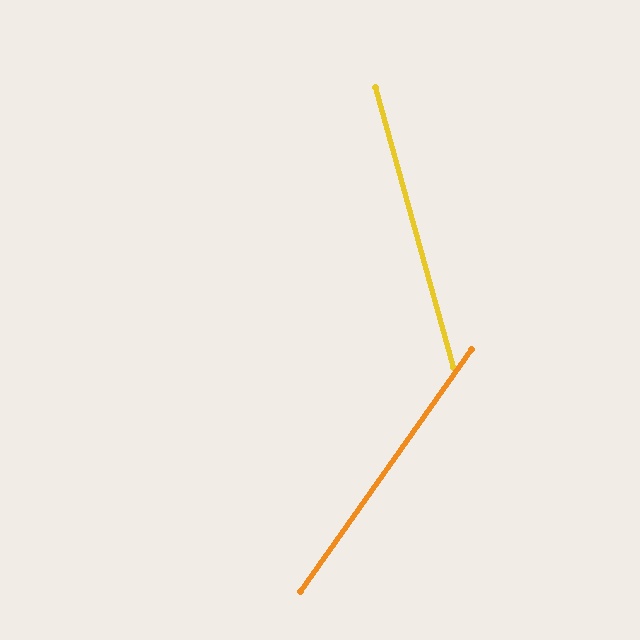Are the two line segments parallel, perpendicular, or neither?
Neither parallel nor perpendicular — they differ by about 51°.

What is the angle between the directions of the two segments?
Approximately 51 degrees.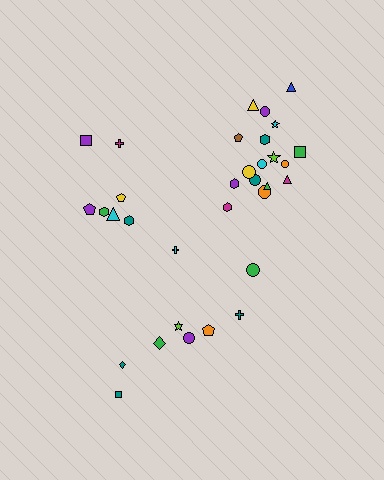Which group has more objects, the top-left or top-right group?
The top-right group.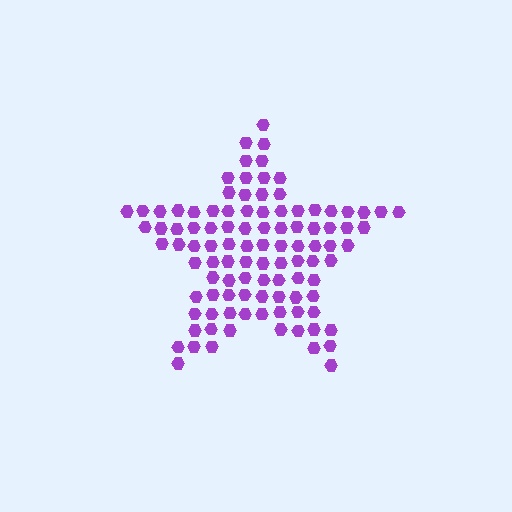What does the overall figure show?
The overall figure shows a star.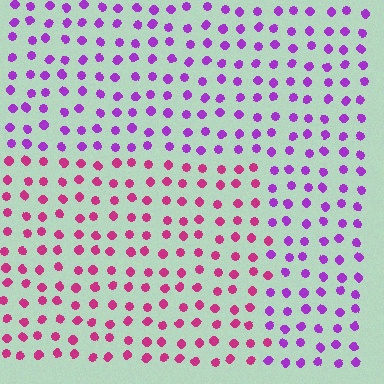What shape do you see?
I see a rectangle.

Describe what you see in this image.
The image is filled with small purple elements in a uniform arrangement. A rectangle-shaped region is visible where the elements are tinted to a slightly different hue, forming a subtle color boundary.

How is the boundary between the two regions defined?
The boundary is defined purely by a slight shift in hue (about 42 degrees). Spacing, size, and orientation are identical on both sides.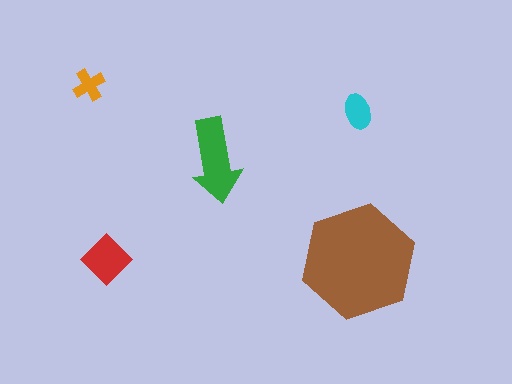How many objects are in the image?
There are 5 objects in the image.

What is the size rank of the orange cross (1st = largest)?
5th.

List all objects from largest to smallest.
The brown hexagon, the green arrow, the red diamond, the cyan ellipse, the orange cross.